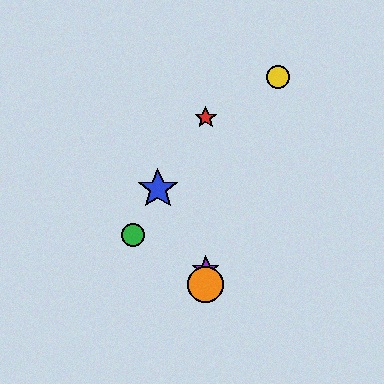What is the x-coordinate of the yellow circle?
The yellow circle is at x≈278.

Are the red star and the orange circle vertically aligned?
Yes, both are at x≈206.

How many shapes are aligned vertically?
3 shapes (the red star, the purple star, the orange circle) are aligned vertically.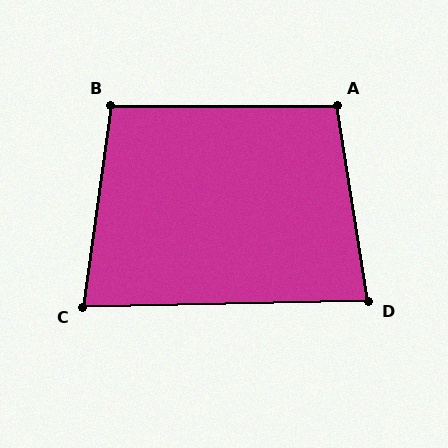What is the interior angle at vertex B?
Approximately 98 degrees (obtuse).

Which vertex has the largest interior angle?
A, at approximately 99 degrees.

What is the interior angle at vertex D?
Approximately 82 degrees (acute).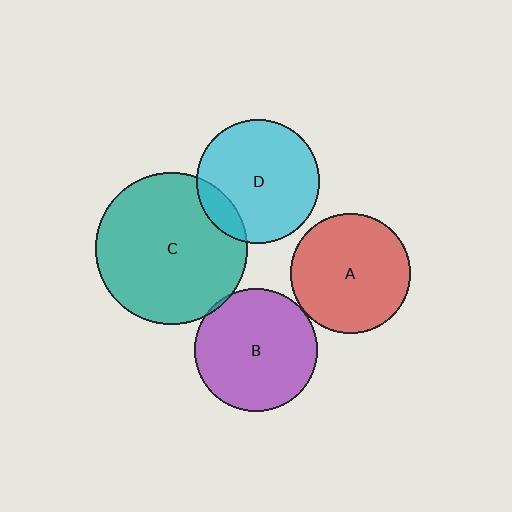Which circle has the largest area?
Circle C (teal).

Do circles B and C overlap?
Yes.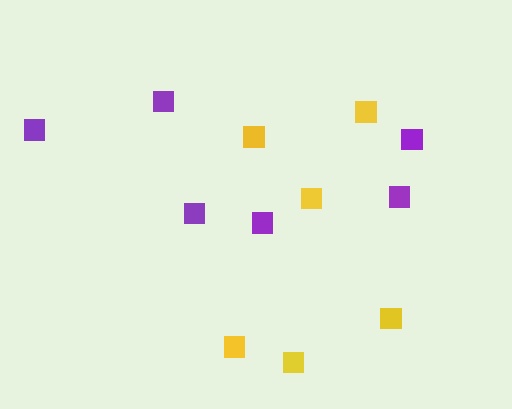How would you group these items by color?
There are 2 groups: one group of purple squares (6) and one group of yellow squares (6).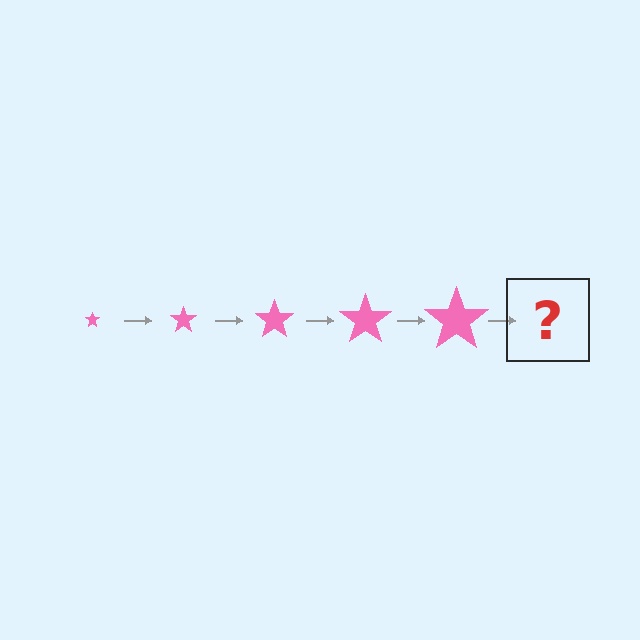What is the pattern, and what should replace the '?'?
The pattern is that the star gets progressively larger each step. The '?' should be a pink star, larger than the previous one.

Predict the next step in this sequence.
The next step is a pink star, larger than the previous one.